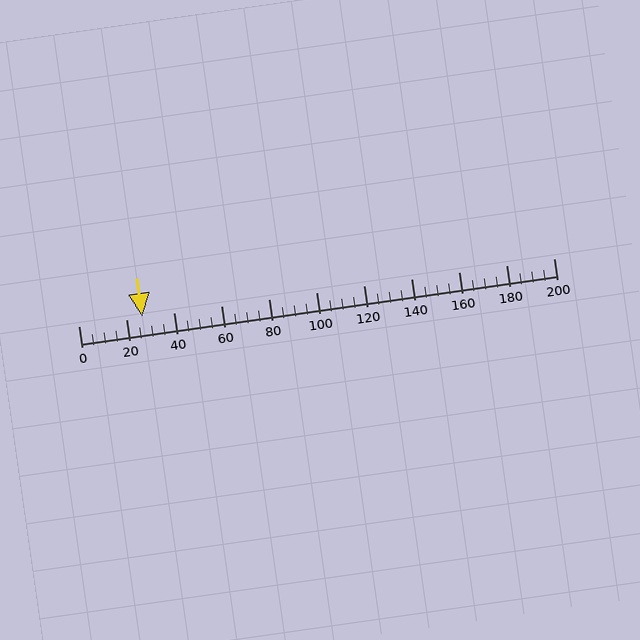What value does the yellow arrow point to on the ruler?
The yellow arrow points to approximately 27.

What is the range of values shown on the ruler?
The ruler shows values from 0 to 200.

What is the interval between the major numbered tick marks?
The major tick marks are spaced 20 units apart.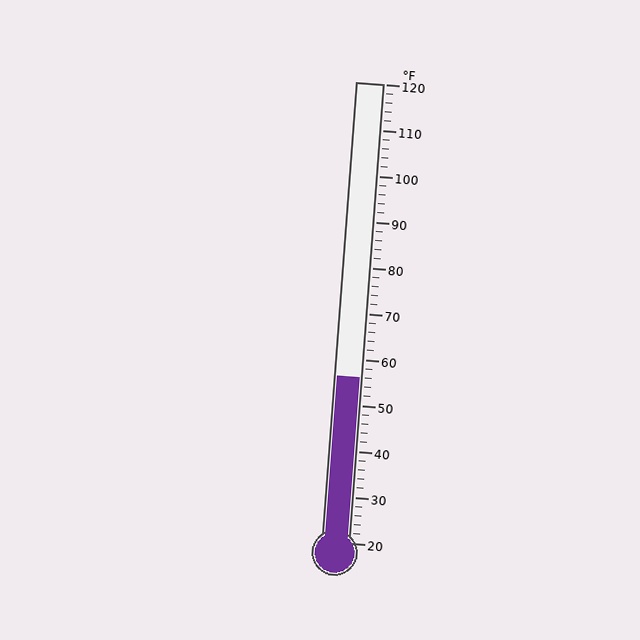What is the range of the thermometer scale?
The thermometer scale ranges from 20°F to 120°F.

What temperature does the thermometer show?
The thermometer shows approximately 56°F.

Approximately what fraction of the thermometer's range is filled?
The thermometer is filled to approximately 35% of its range.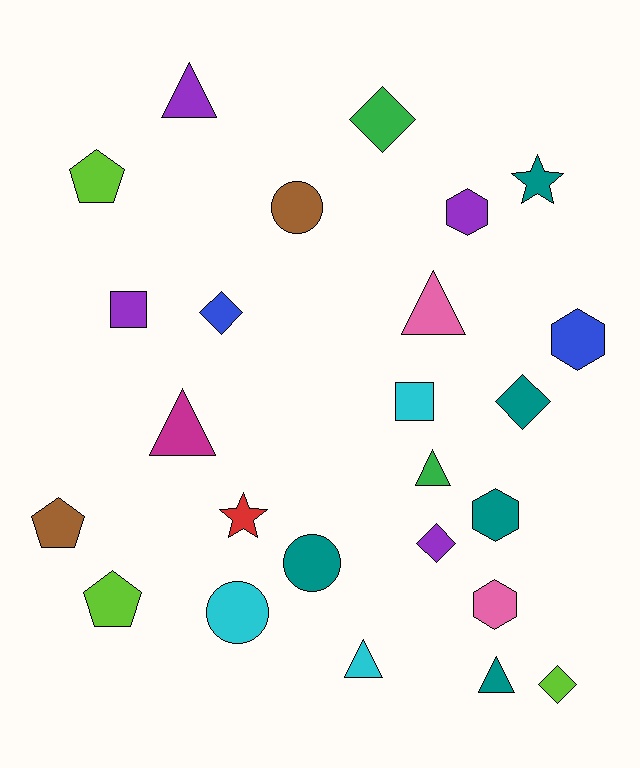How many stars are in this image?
There are 2 stars.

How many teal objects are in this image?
There are 5 teal objects.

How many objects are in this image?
There are 25 objects.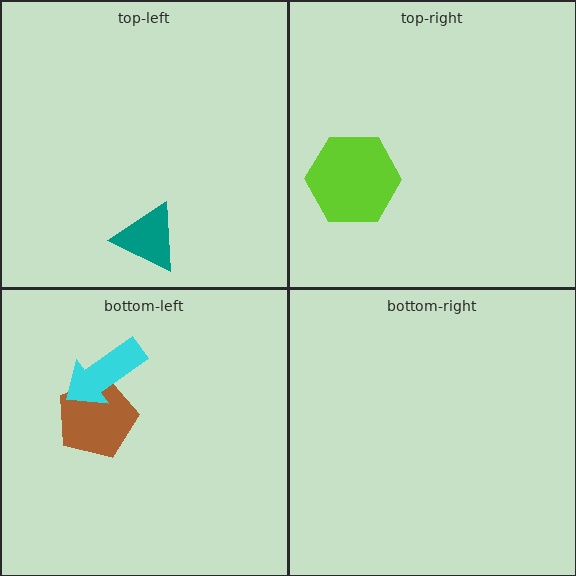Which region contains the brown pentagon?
The bottom-left region.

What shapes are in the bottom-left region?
The brown pentagon, the cyan arrow.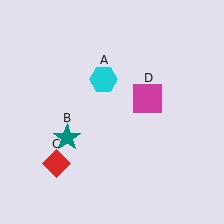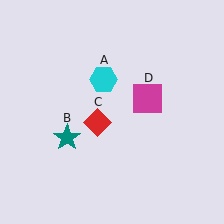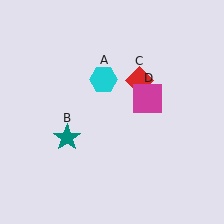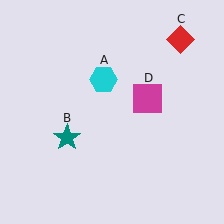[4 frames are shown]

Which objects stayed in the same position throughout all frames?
Cyan hexagon (object A) and teal star (object B) and magenta square (object D) remained stationary.